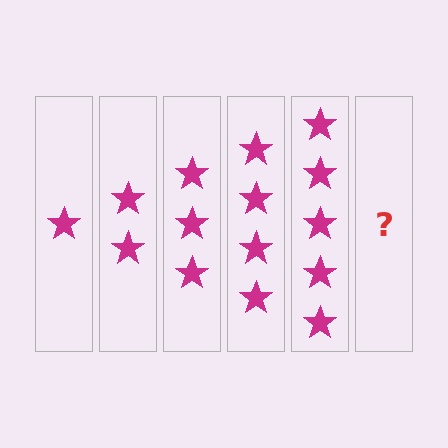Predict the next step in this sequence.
The next step is 6 stars.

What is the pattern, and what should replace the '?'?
The pattern is that each step adds one more star. The '?' should be 6 stars.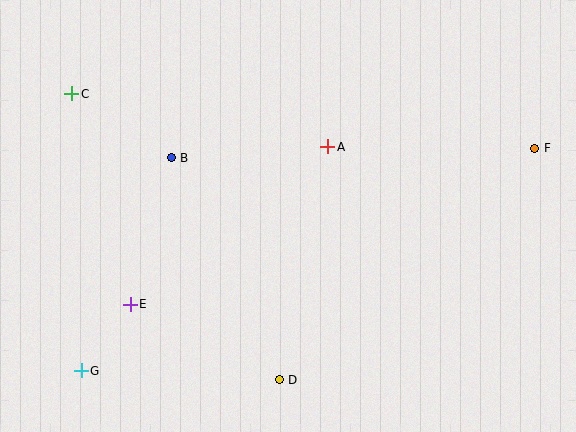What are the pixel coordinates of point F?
Point F is at (535, 148).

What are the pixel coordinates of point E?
Point E is at (130, 304).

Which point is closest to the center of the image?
Point A at (328, 147) is closest to the center.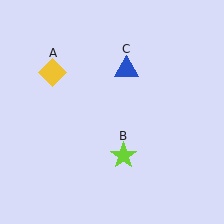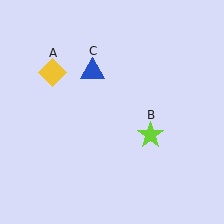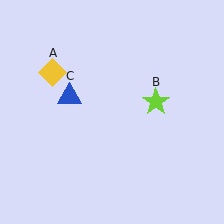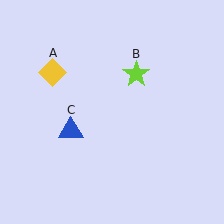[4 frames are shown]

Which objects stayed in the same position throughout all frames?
Yellow diamond (object A) remained stationary.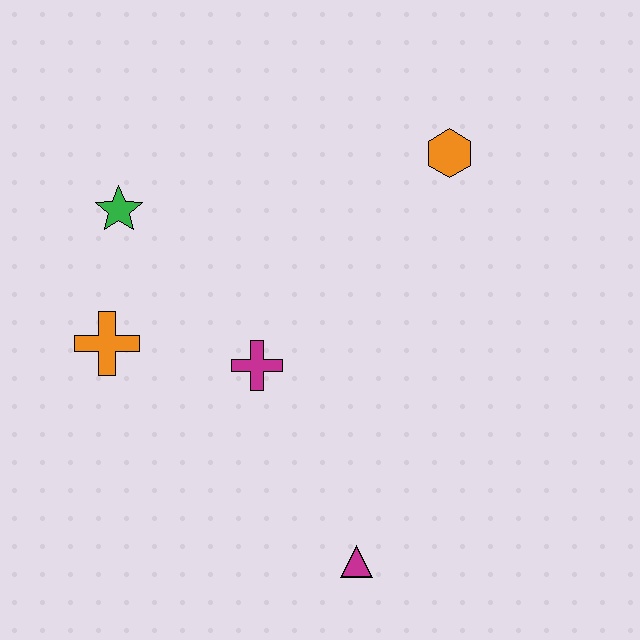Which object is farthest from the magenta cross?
The orange hexagon is farthest from the magenta cross.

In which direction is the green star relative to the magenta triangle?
The green star is above the magenta triangle.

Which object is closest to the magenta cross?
The orange cross is closest to the magenta cross.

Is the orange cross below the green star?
Yes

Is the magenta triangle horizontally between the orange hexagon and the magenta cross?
Yes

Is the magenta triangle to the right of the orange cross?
Yes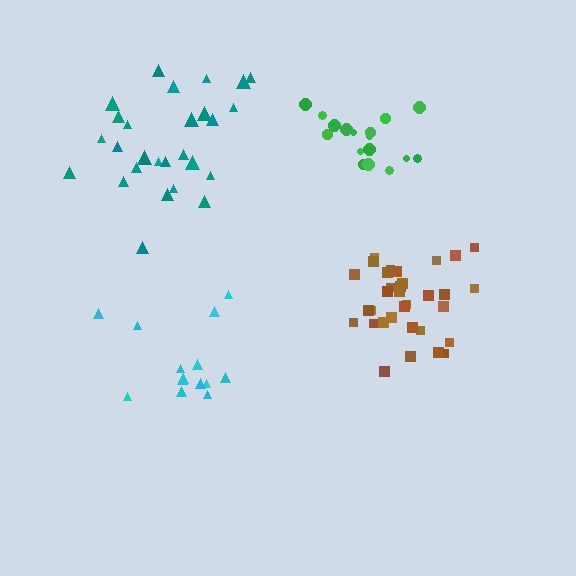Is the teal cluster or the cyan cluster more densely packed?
Teal.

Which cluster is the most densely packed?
Brown.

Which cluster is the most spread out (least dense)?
Cyan.